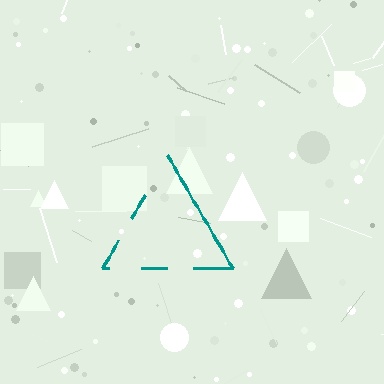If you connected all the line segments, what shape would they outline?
They would outline a triangle.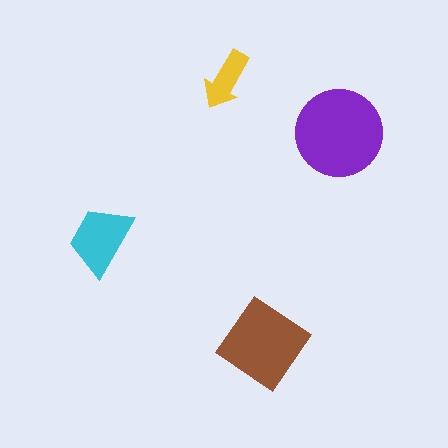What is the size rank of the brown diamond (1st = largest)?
2nd.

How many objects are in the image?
There are 4 objects in the image.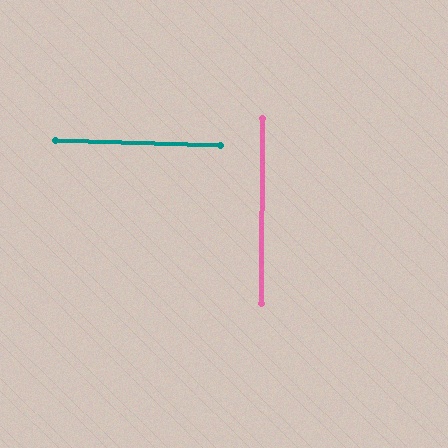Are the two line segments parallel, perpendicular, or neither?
Perpendicular — they meet at approximately 89°.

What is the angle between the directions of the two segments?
Approximately 89 degrees.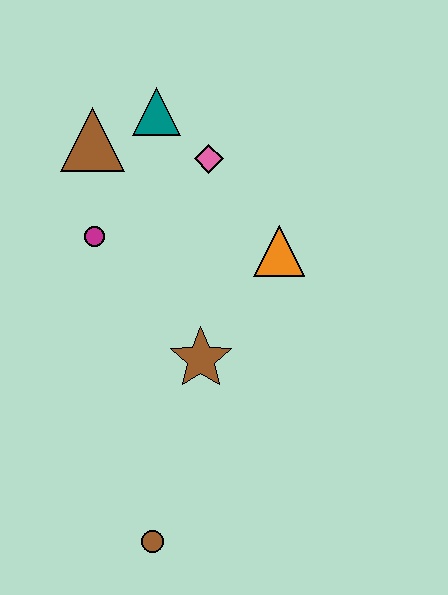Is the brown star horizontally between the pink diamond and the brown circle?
Yes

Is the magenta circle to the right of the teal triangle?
No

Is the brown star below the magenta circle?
Yes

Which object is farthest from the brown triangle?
The brown circle is farthest from the brown triangle.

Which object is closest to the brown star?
The orange triangle is closest to the brown star.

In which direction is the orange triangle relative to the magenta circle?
The orange triangle is to the right of the magenta circle.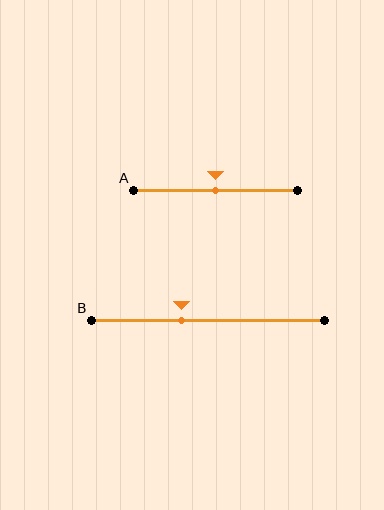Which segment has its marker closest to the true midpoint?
Segment A has its marker closest to the true midpoint.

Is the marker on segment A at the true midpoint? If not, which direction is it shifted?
Yes, the marker on segment A is at the true midpoint.